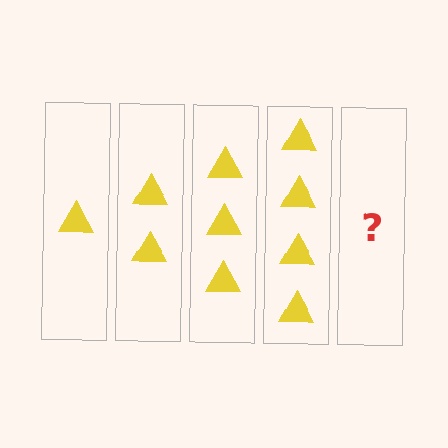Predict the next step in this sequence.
The next step is 5 triangles.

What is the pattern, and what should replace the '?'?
The pattern is that each step adds one more triangle. The '?' should be 5 triangles.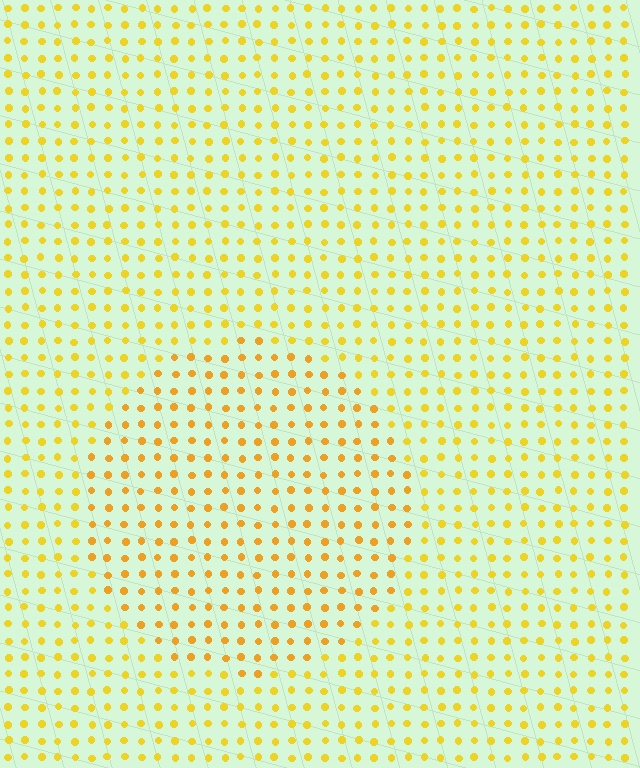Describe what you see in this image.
The image is filled with small yellow elements in a uniform arrangement. A circle-shaped region is visible where the elements are tinted to a slightly different hue, forming a subtle color boundary.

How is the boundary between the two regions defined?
The boundary is defined purely by a slight shift in hue (about 15 degrees). Spacing, size, and orientation are identical on both sides.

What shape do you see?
I see a circle.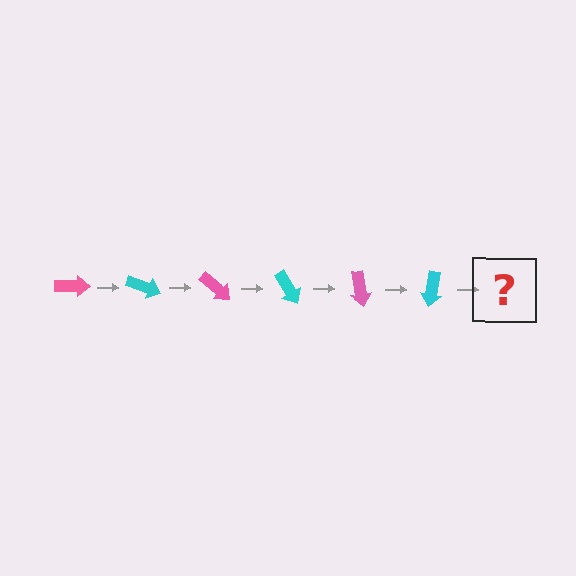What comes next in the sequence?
The next element should be a pink arrow, rotated 120 degrees from the start.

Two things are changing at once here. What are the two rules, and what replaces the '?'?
The two rules are that it rotates 20 degrees each step and the color cycles through pink and cyan. The '?' should be a pink arrow, rotated 120 degrees from the start.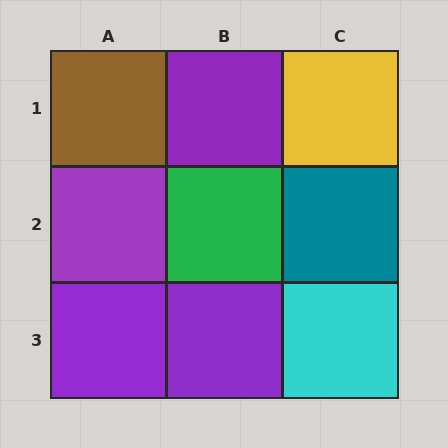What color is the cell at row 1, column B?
Purple.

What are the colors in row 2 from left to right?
Purple, green, teal.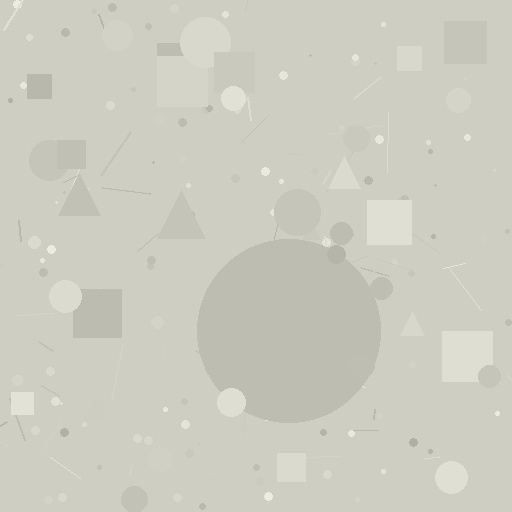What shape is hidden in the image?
A circle is hidden in the image.